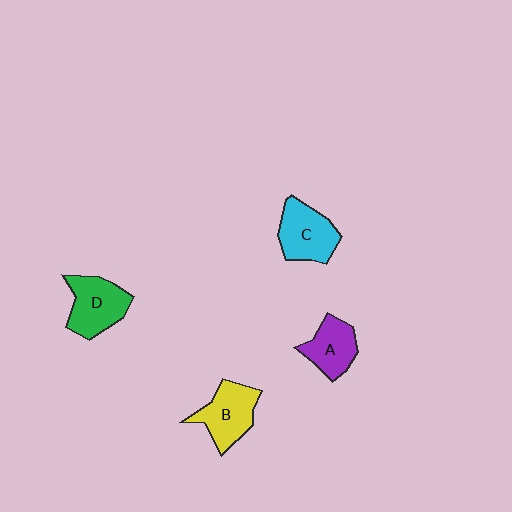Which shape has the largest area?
Shape D (green).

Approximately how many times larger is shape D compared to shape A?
Approximately 1.2 times.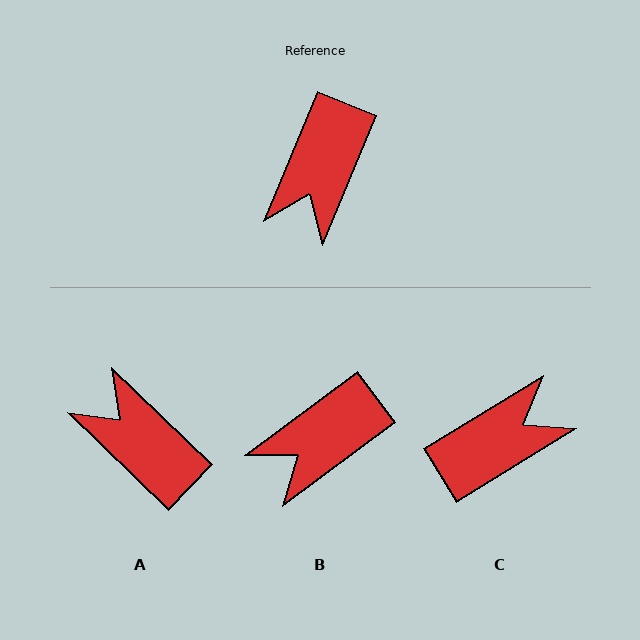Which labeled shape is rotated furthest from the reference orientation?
C, about 144 degrees away.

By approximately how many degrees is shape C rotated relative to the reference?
Approximately 144 degrees counter-clockwise.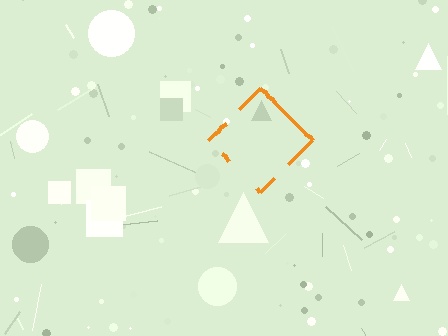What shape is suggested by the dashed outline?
The dashed outline suggests a diamond.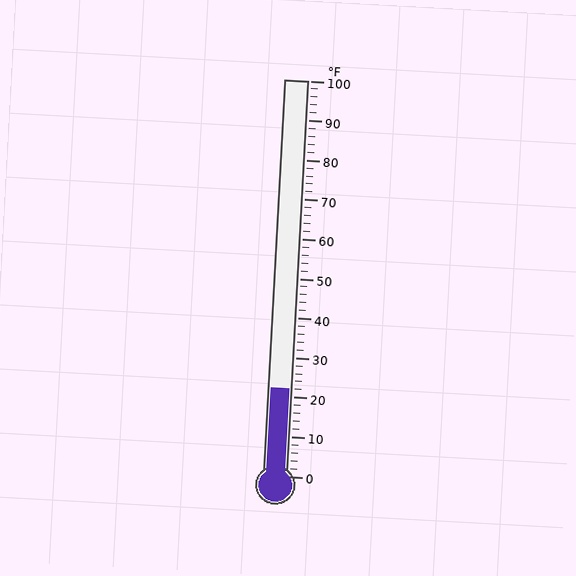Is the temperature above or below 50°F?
The temperature is below 50°F.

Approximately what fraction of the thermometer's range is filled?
The thermometer is filled to approximately 20% of its range.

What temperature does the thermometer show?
The thermometer shows approximately 22°F.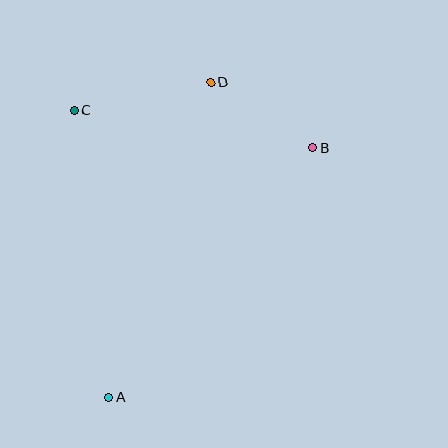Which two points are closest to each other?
Points B and D are closest to each other.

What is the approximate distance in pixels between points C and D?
The distance between C and D is approximately 140 pixels.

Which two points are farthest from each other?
Points A and D are farthest from each other.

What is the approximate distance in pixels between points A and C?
The distance between A and C is approximately 289 pixels.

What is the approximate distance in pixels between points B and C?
The distance between B and C is approximately 242 pixels.